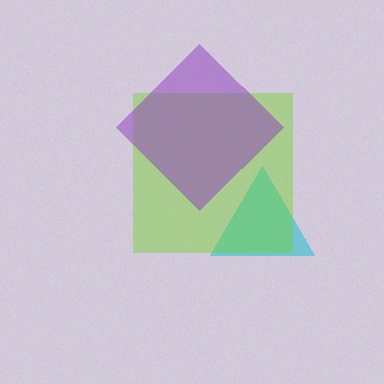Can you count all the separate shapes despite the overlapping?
Yes, there are 3 separate shapes.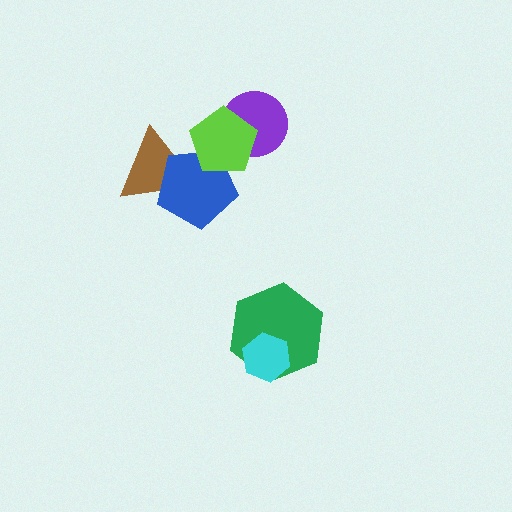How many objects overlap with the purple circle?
1 object overlaps with the purple circle.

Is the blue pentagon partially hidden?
Yes, it is partially covered by another shape.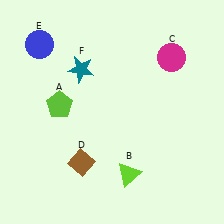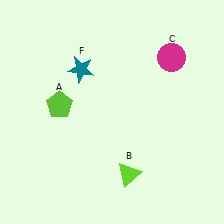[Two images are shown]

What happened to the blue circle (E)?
The blue circle (E) was removed in Image 2. It was in the top-left area of Image 1.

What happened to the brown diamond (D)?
The brown diamond (D) was removed in Image 2. It was in the bottom-left area of Image 1.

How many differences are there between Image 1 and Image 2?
There are 2 differences between the two images.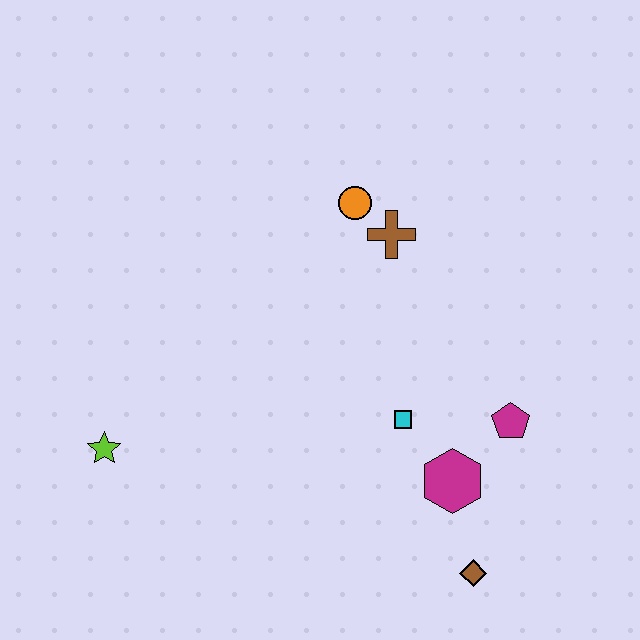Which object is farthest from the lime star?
The magenta pentagon is farthest from the lime star.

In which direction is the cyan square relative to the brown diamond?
The cyan square is above the brown diamond.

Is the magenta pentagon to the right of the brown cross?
Yes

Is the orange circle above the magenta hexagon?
Yes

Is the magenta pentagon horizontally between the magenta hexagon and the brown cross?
No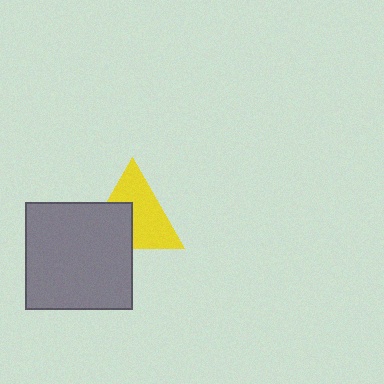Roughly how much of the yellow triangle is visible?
About half of it is visible (roughly 61%).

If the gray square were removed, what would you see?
You would see the complete yellow triangle.